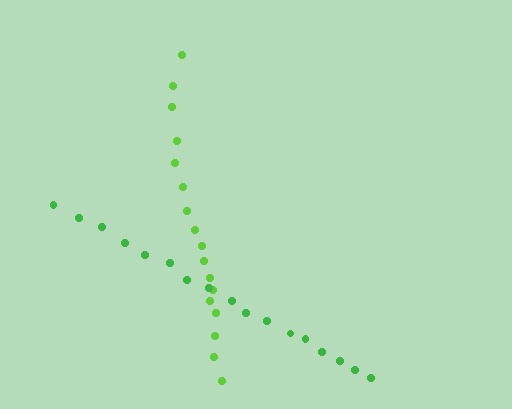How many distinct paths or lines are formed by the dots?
There are 2 distinct paths.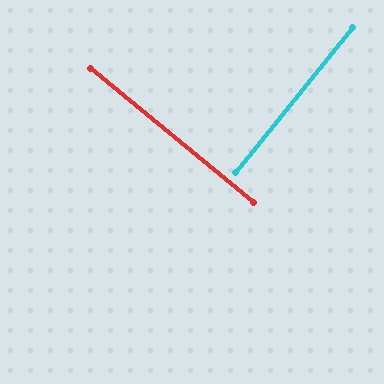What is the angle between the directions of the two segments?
Approximately 89 degrees.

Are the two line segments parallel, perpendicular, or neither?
Perpendicular — they meet at approximately 89°.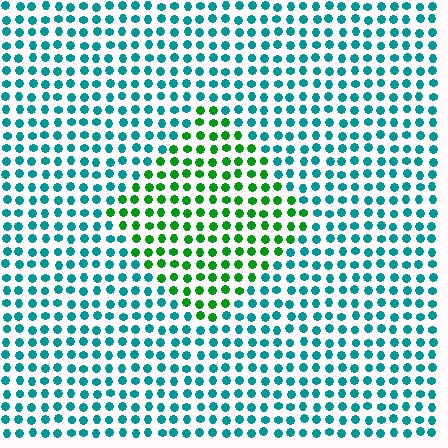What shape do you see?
I see a diamond.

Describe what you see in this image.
The image is filled with small teal elements in a uniform arrangement. A diamond-shaped region is visible where the elements are tinted to a slightly different hue, forming a subtle color boundary.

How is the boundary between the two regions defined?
The boundary is defined purely by a slight shift in hue (about 51 degrees). Spacing, size, and orientation are identical on both sides.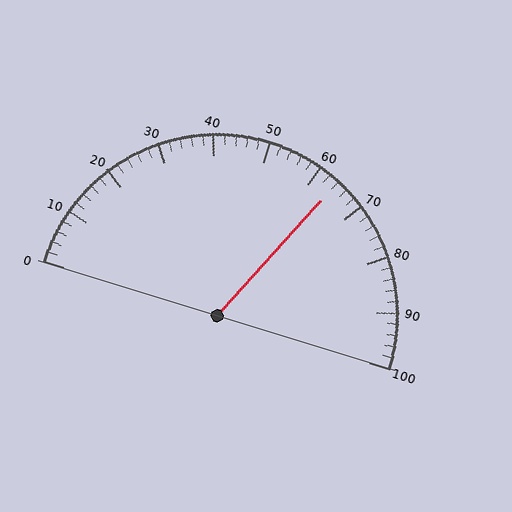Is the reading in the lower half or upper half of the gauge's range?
The reading is in the upper half of the range (0 to 100).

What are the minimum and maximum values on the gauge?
The gauge ranges from 0 to 100.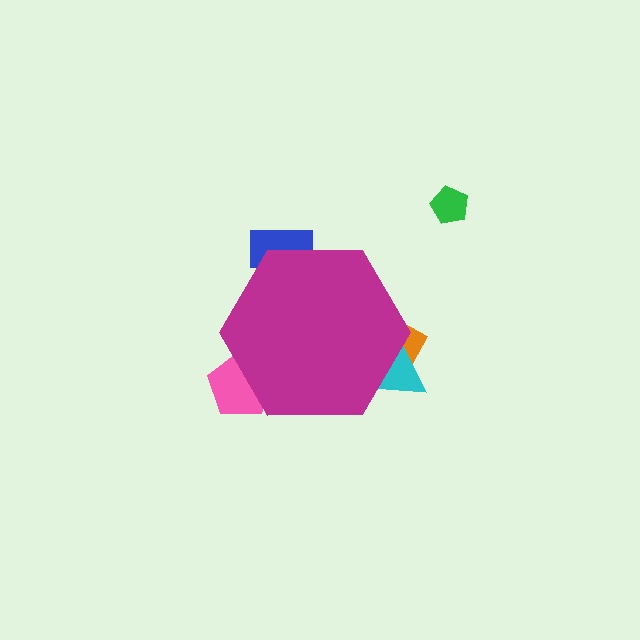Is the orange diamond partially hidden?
Yes, the orange diamond is partially hidden behind the magenta hexagon.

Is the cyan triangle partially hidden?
Yes, the cyan triangle is partially hidden behind the magenta hexagon.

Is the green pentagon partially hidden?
No, the green pentagon is fully visible.